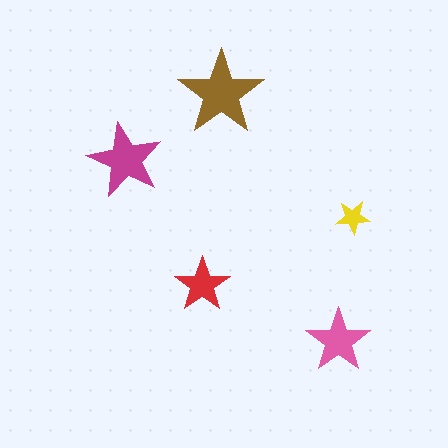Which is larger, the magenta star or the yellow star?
The magenta one.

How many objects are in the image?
There are 5 objects in the image.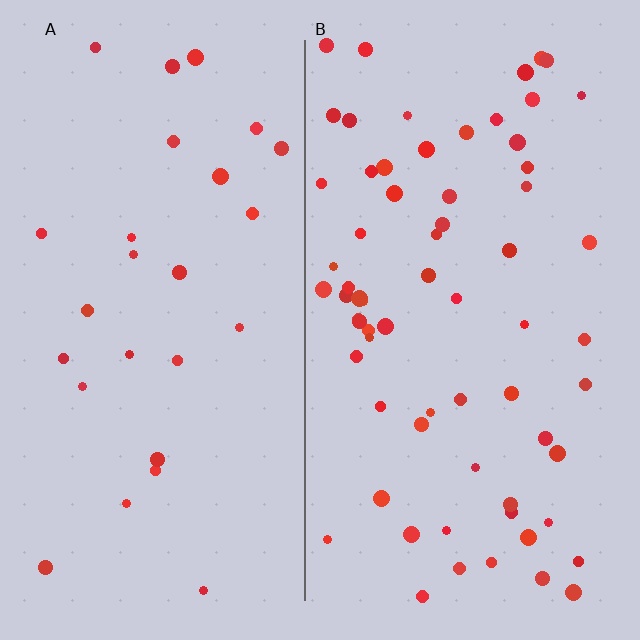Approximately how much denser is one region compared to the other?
Approximately 2.6× — region B over region A.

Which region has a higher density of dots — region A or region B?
B (the right).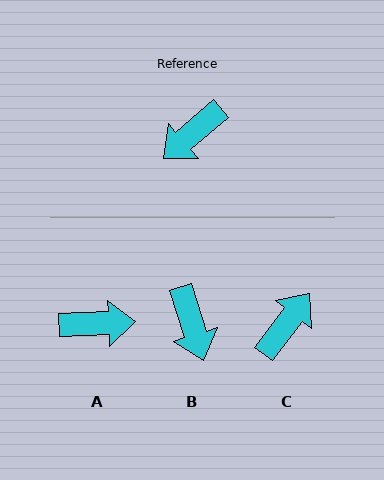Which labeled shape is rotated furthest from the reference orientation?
C, about 169 degrees away.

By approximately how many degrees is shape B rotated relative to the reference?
Approximately 66 degrees counter-clockwise.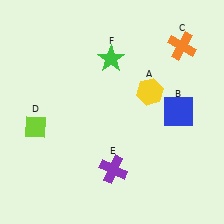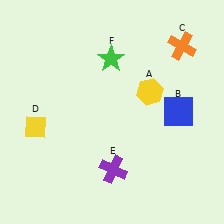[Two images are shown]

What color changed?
The diamond (D) changed from lime in Image 1 to yellow in Image 2.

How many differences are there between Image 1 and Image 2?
There is 1 difference between the two images.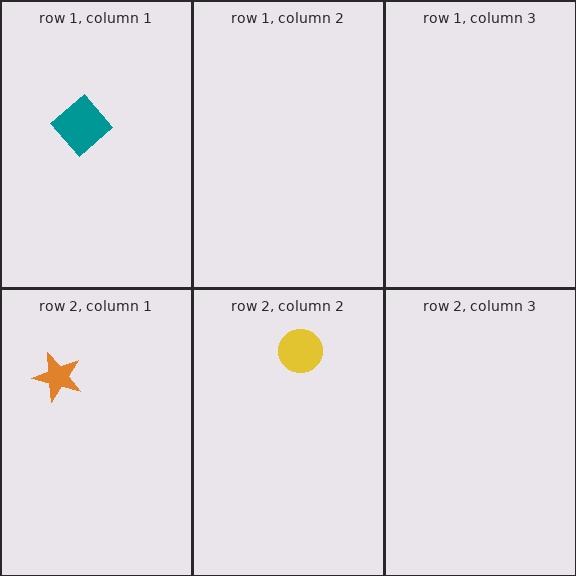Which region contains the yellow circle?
The row 2, column 2 region.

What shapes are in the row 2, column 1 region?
The orange star.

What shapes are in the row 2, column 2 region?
The yellow circle.